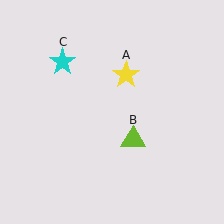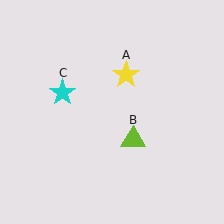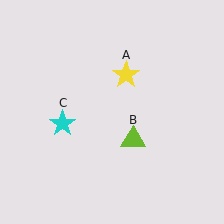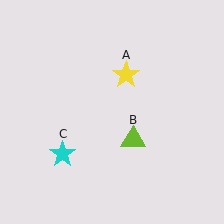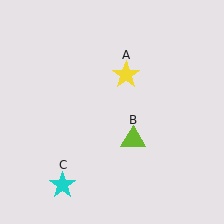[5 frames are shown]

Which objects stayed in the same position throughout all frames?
Yellow star (object A) and lime triangle (object B) remained stationary.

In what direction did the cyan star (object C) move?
The cyan star (object C) moved down.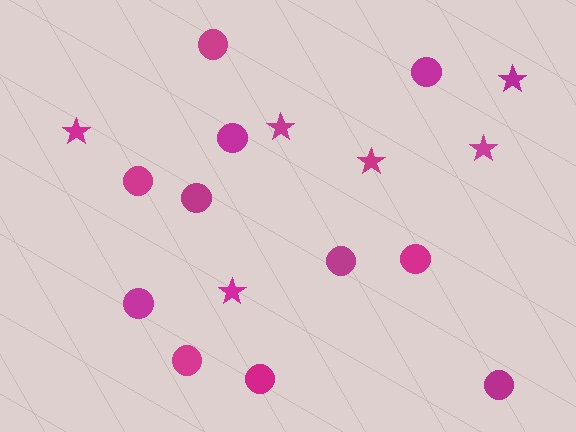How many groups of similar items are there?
There are 2 groups: one group of stars (6) and one group of circles (11).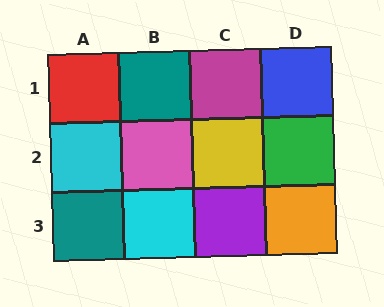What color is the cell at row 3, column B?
Cyan.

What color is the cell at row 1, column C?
Magenta.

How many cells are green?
1 cell is green.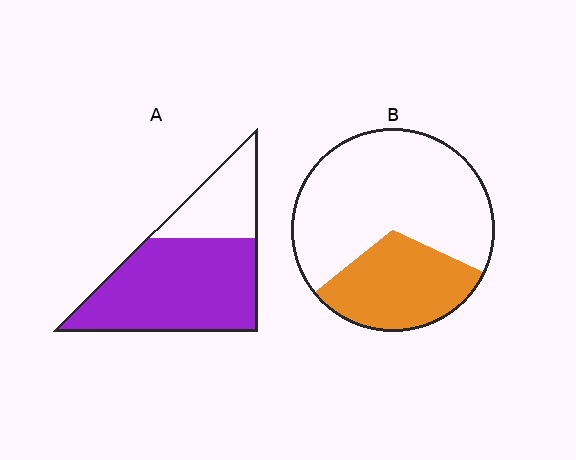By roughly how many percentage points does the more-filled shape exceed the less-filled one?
By roughly 40 percentage points (A over B).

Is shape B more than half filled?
No.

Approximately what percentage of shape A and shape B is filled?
A is approximately 70% and B is approximately 30%.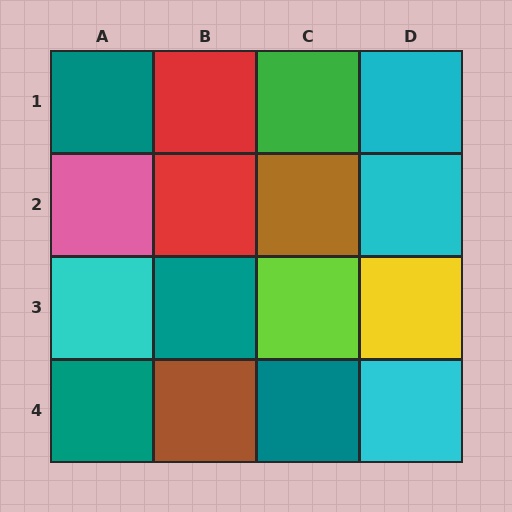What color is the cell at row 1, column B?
Red.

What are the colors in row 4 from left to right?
Teal, brown, teal, cyan.